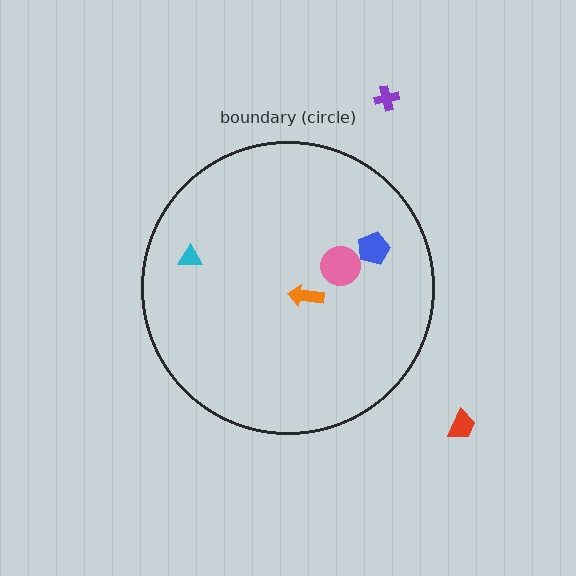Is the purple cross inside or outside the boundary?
Outside.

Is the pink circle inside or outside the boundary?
Inside.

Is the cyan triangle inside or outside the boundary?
Inside.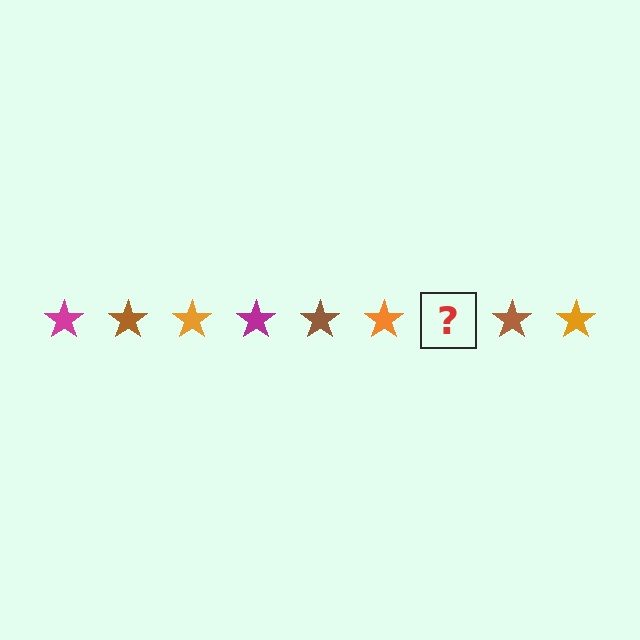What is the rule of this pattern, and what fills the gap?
The rule is that the pattern cycles through magenta, brown, orange stars. The gap should be filled with a magenta star.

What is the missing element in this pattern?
The missing element is a magenta star.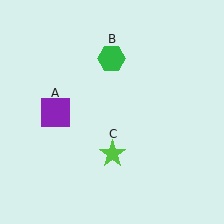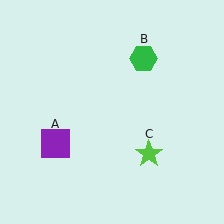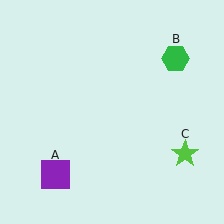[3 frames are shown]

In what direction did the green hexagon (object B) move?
The green hexagon (object B) moved right.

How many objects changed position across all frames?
3 objects changed position: purple square (object A), green hexagon (object B), lime star (object C).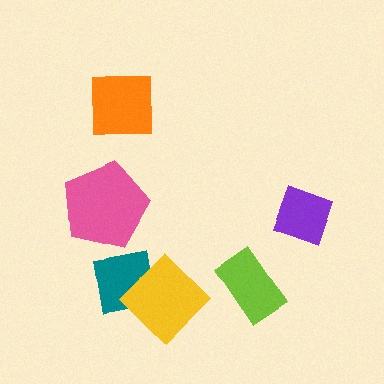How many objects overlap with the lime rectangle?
0 objects overlap with the lime rectangle.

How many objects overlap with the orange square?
0 objects overlap with the orange square.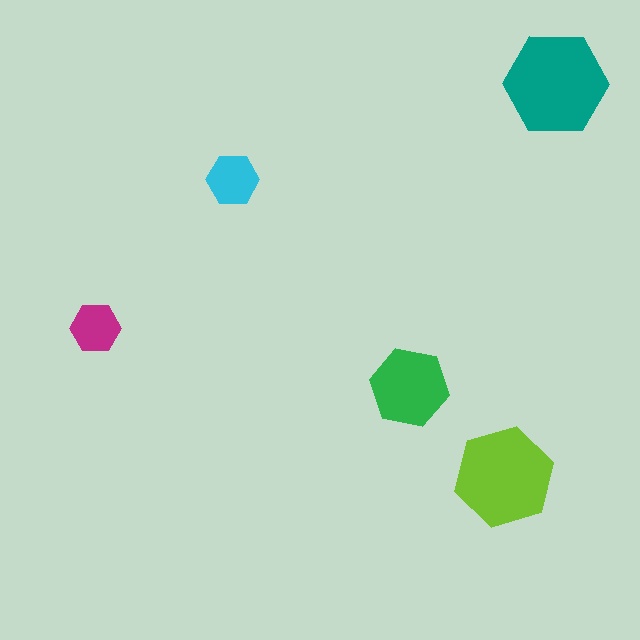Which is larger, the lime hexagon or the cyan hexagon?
The lime one.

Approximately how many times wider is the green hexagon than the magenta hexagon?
About 1.5 times wider.